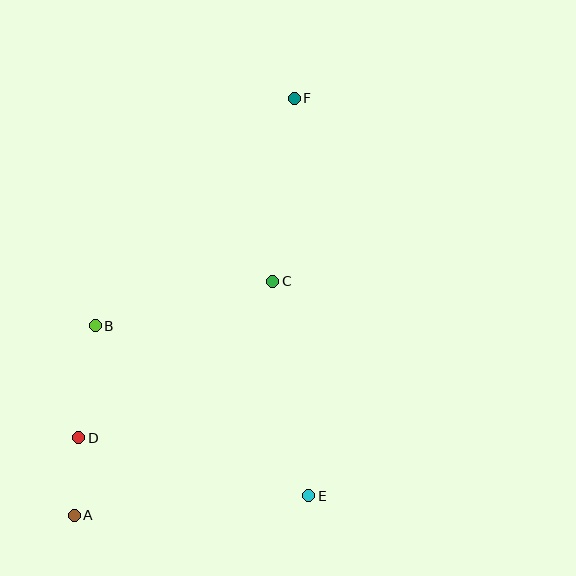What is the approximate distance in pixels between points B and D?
The distance between B and D is approximately 113 pixels.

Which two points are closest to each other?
Points A and D are closest to each other.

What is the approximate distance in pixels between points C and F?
The distance between C and F is approximately 184 pixels.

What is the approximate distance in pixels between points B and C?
The distance between B and C is approximately 183 pixels.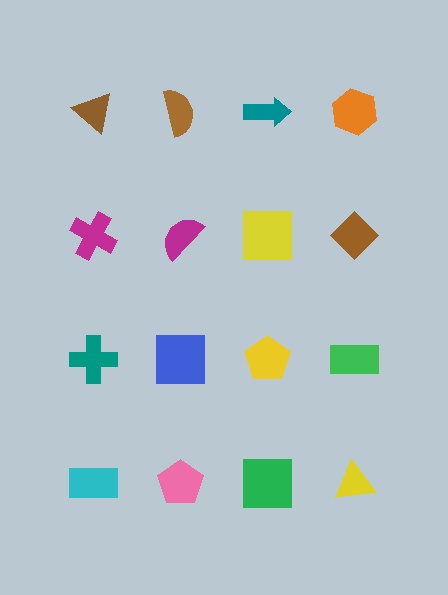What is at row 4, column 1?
A cyan rectangle.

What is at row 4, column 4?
A yellow triangle.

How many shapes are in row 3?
4 shapes.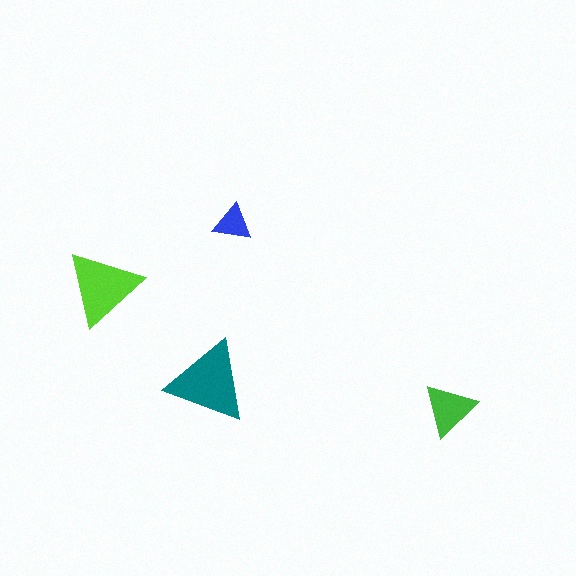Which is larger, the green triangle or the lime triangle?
The lime one.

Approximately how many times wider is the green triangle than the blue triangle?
About 1.5 times wider.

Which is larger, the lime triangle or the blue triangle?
The lime one.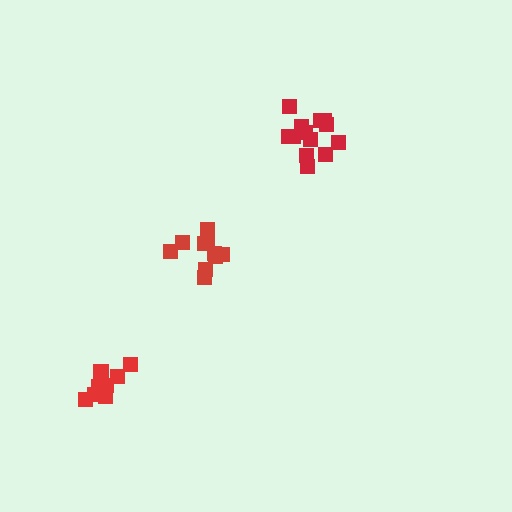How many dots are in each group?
Group 1: 10 dots, Group 2: 13 dots, Group 3: 12 dots (35 total).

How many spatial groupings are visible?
There are 3 spatial groupings.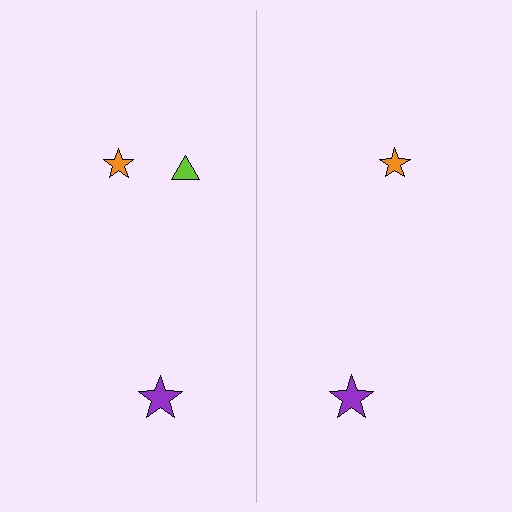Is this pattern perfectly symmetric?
No, the pattern is not perfectly symmetric. A lime triangle is missing from the right side.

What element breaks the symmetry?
A lime triangle is missing from the right side.